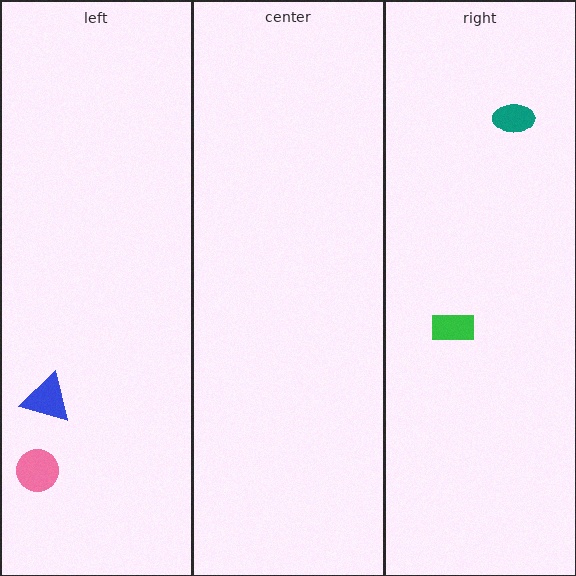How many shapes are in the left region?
2.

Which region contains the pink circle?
The left region.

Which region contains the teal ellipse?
The right region.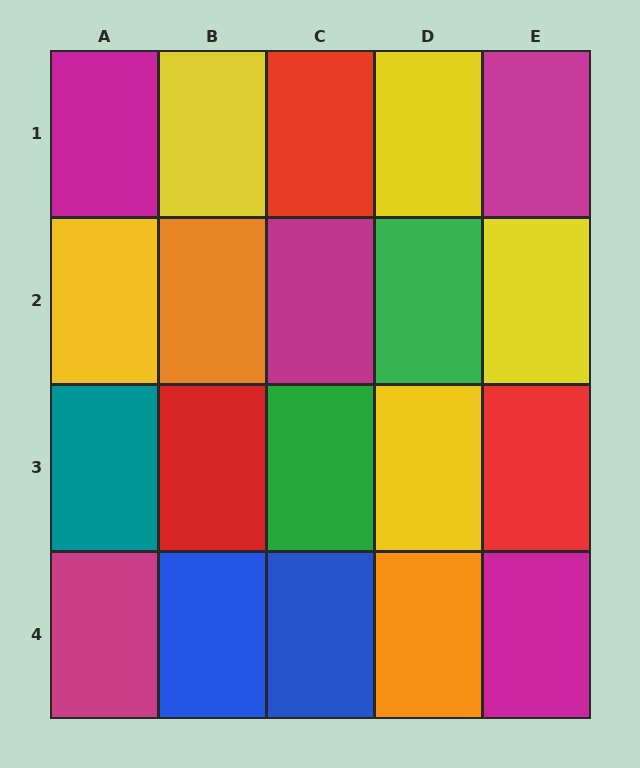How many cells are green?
2 cells are green.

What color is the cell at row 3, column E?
Red.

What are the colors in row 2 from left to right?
Yellow, orange, magenta, green, yellow.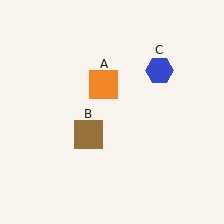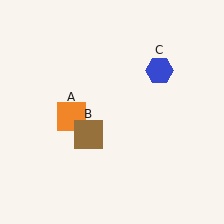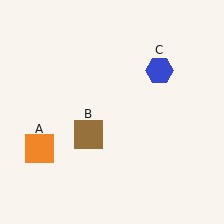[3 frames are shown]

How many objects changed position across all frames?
1 object changed position: orange square (object A).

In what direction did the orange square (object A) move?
The orange square (object A) moved down and to the left.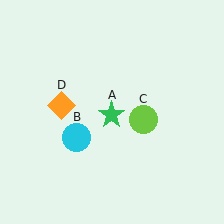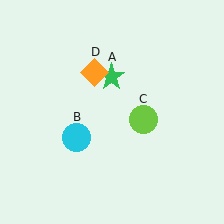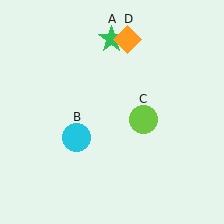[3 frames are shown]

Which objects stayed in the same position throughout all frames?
Cyan circle (object B) and lime circle (object C) remained stationary.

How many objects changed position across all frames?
2 objects changed position: green star (object A), orange diamond (object D).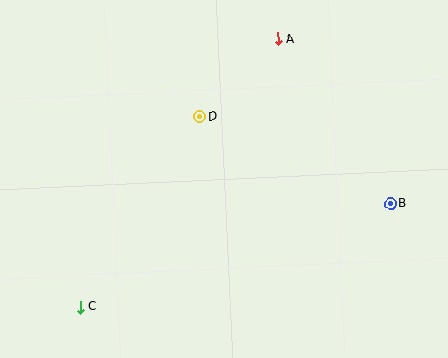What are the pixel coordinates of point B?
Point B is at (391, 204).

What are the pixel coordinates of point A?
Point A is at (278, 39).